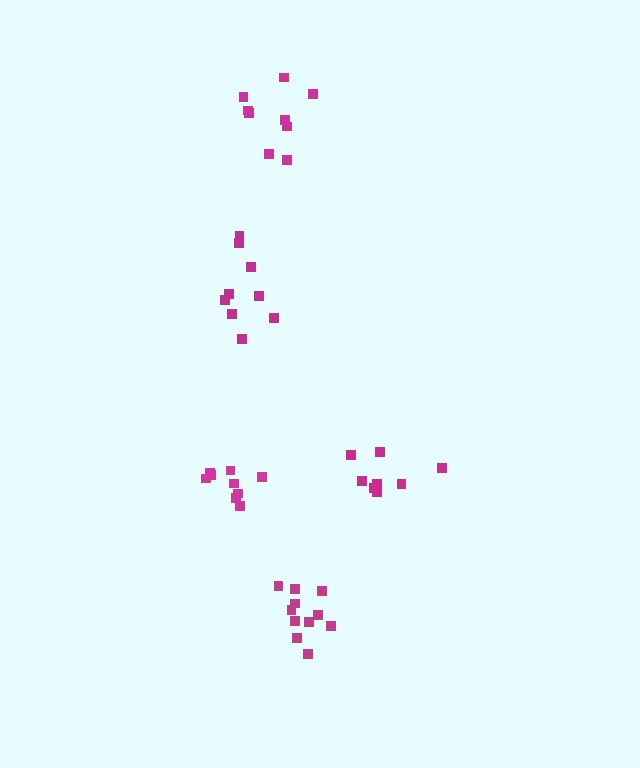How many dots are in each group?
Group 1: 8 dots, Group 2: 9 dots, Group 3: 11 dots, Group 4: 9 dots, Group 5: 9 dots (46 total).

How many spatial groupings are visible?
There are 5 spatial groupings.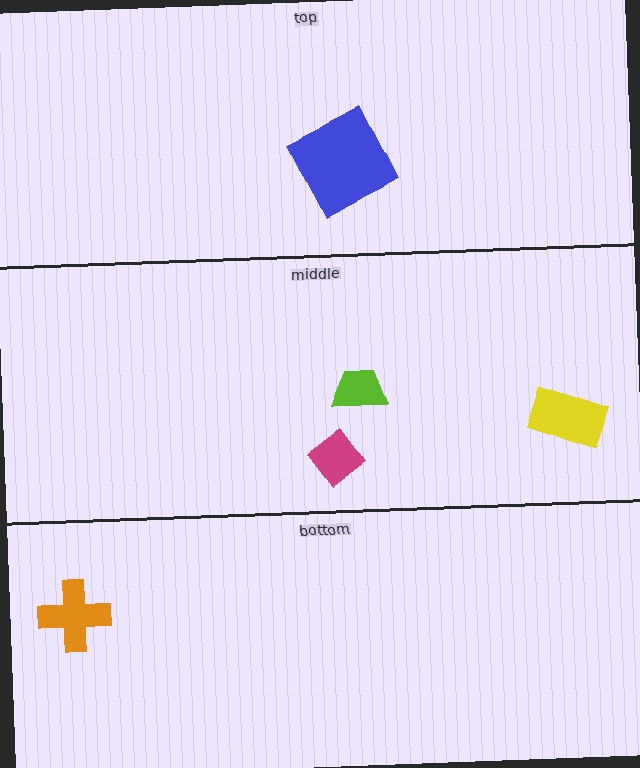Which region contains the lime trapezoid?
The middle region.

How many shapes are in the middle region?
3.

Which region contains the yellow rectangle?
The middle region.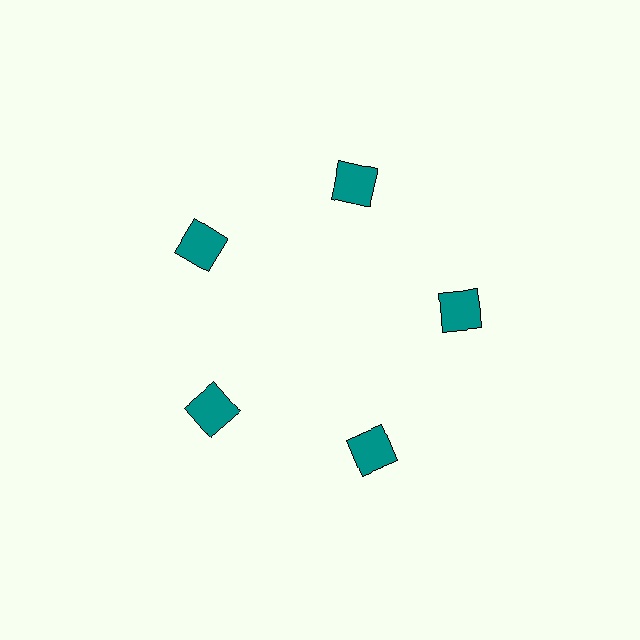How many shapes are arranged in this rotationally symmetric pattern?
There are 5 shapes, arranged in 5 groups of 1.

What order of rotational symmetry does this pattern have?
This pattern has 5-fold rotational symmetry.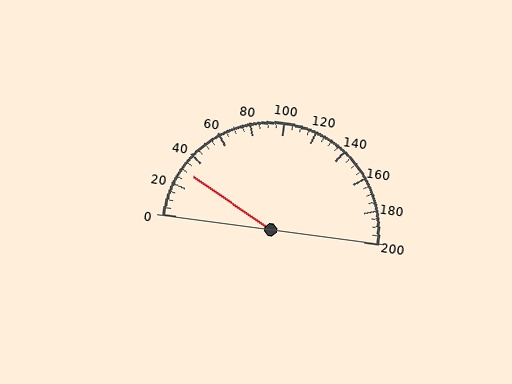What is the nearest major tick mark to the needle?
The nearest major tick mark is 40.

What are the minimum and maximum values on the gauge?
The gauge ranges from 0 to 200.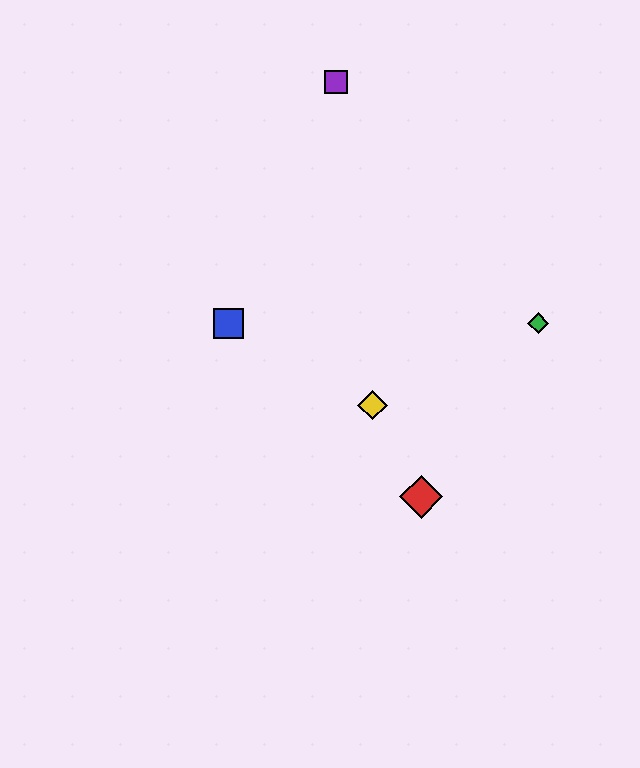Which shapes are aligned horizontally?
The blue square, the green diamond are aligned horizontally.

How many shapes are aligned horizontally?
2 shapes (the blue square, the green diamond) are aligned horizontally.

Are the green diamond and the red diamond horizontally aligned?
No, the green diamond is at y≈323 and the red diamond is at y≈497.